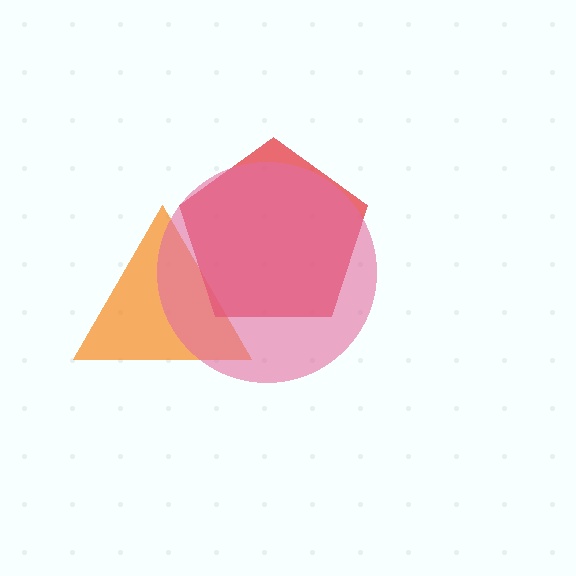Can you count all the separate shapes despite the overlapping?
Yes, there are 3 separate shapes.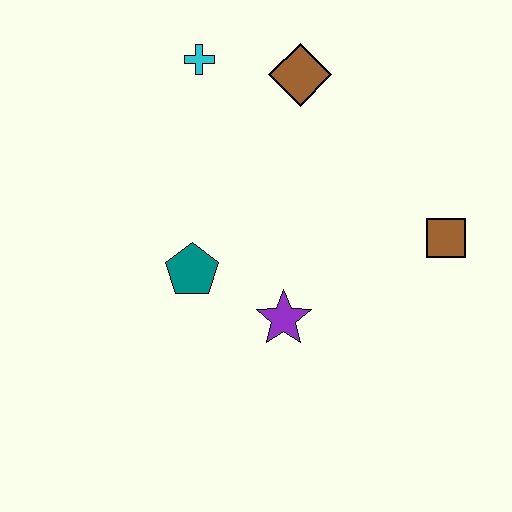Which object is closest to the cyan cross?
The brown diamond is closest to the cyan cross.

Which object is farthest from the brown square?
The cyan cross is farthest from the brown square.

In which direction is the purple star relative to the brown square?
The purple star is to the left of the brown square.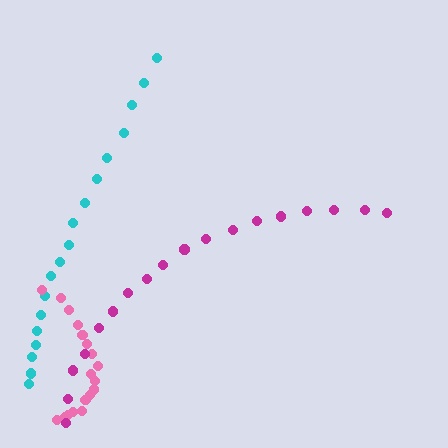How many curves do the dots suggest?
There are 3 distinct paths.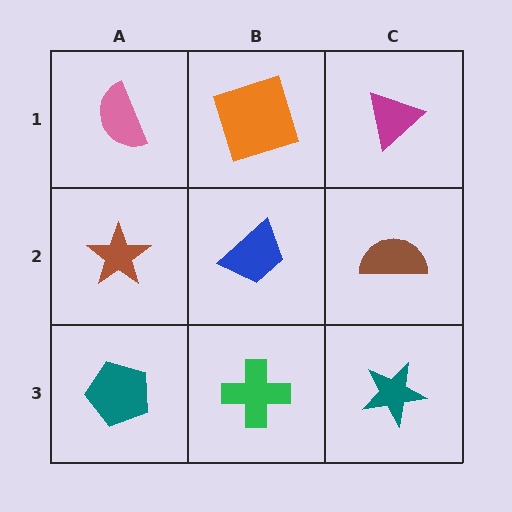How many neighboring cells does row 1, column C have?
2.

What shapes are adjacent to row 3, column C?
A brown semicircle (row 2, column C), a green cross (row 3, column B).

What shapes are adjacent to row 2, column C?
A magenta triangle (row 1, column C), a teal star (row 3, column C), a blue trapezoid (row 2, column B).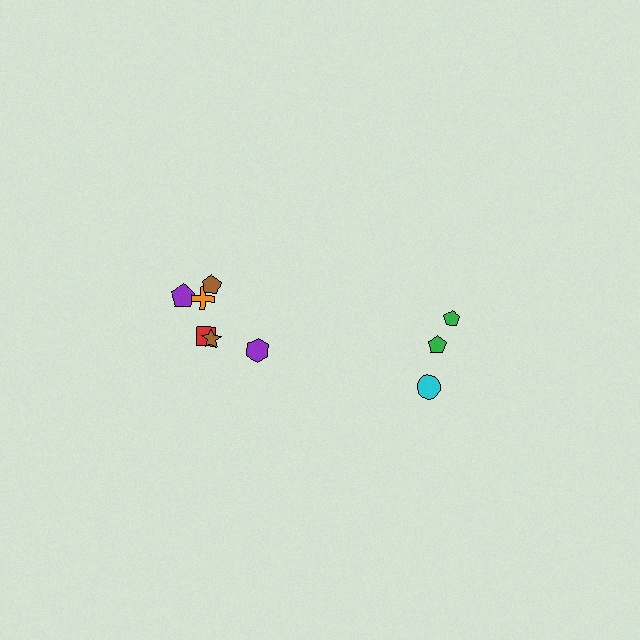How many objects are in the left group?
There are 6 objects.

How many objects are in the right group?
There are 3 objects.